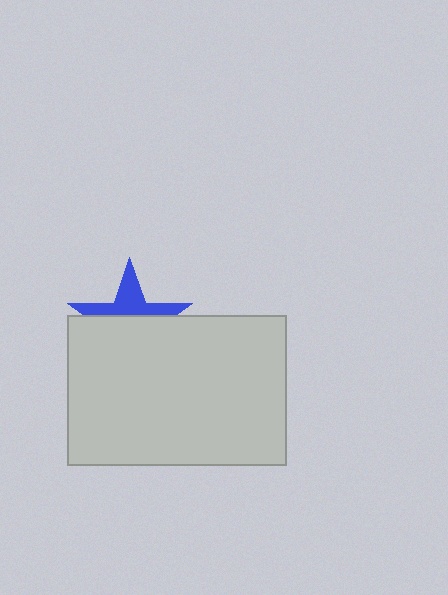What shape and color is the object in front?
The object in front is a light gray rectangle.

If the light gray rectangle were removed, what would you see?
You would see the complete blue star.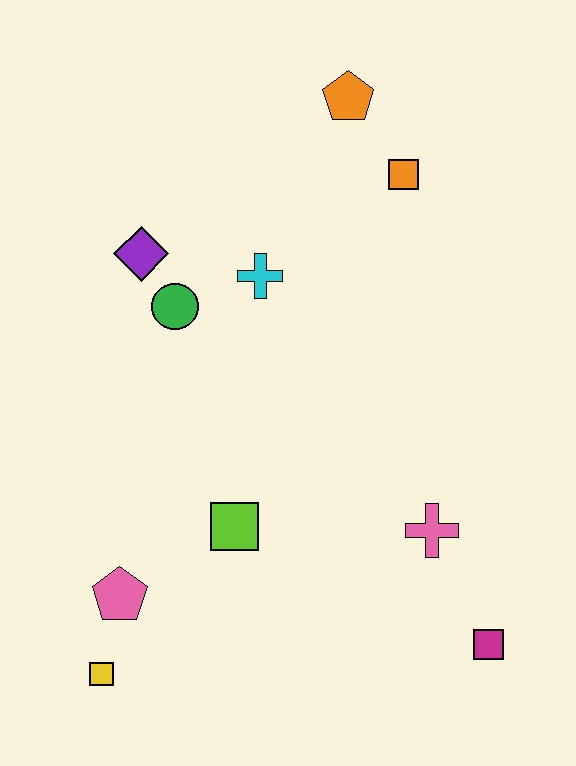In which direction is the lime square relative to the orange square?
The lime square is below the orange square.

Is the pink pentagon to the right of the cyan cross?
No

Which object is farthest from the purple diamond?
The magenta square is farthest from the purple diamond.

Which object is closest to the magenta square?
The pink cross is closest to the magenta square.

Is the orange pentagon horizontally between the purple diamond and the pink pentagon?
No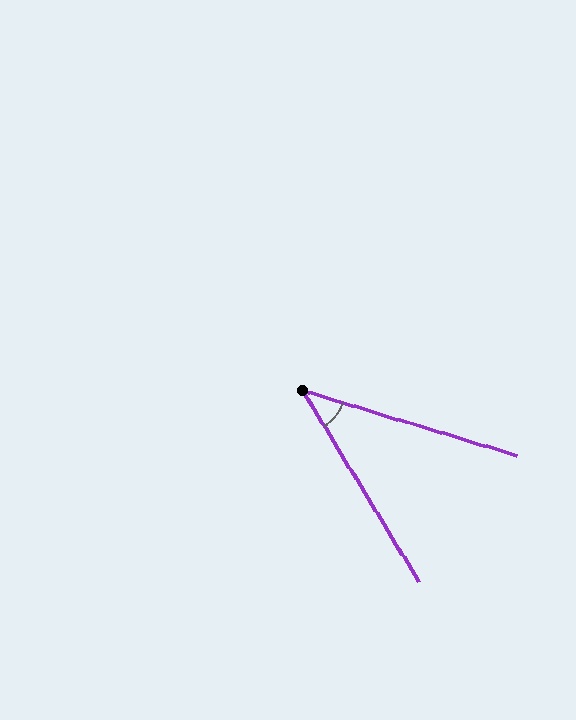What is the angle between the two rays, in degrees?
Approximately 42 degrees.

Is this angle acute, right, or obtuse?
It is acute.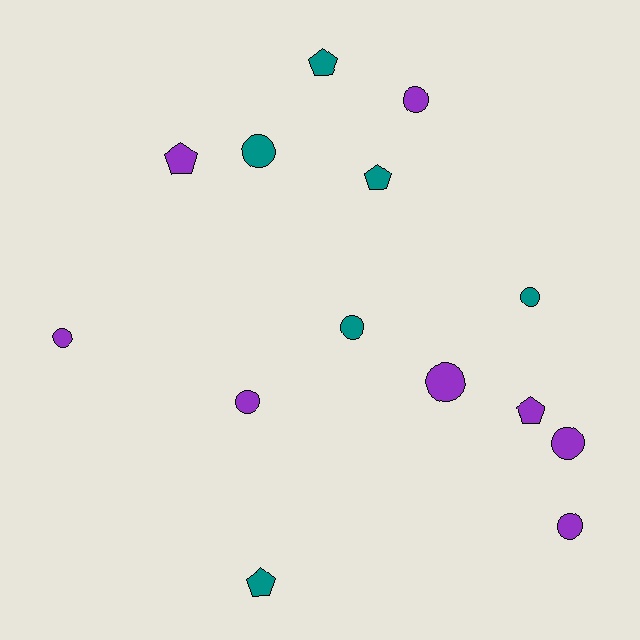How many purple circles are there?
There are 6 purple circles.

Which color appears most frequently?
Purple, with 8 objects.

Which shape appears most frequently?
Circle, with 9 objects.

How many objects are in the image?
There are 14 objects.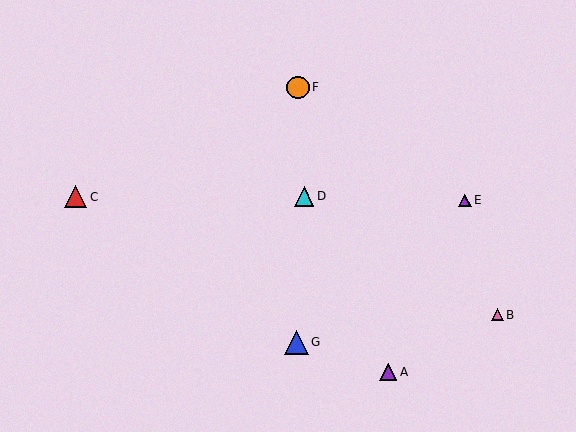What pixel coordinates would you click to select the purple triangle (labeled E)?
Click at (465, 200) to select the purple triangle E.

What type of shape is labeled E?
Shape E is a purple triangle.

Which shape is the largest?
The blue triangle (labeled G) is the largest.